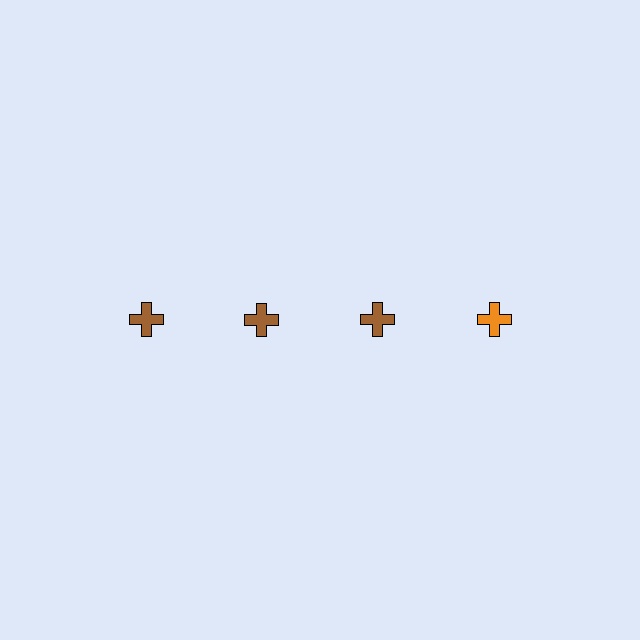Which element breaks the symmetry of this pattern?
The orange cross in the top row, second from right column breaks the symmetry. All other shapes are brown crosses.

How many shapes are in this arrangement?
There are 4 shapes arranged in a grid pattern.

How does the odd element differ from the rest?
It has a different color: orange instead of brown.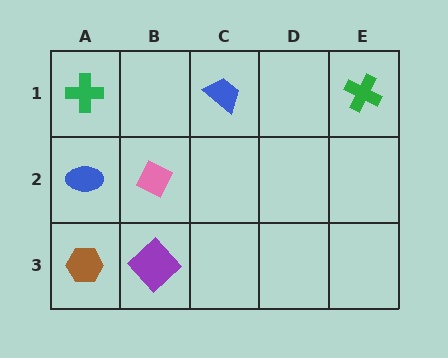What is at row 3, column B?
A purple diamond.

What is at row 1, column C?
A blue trapezoid.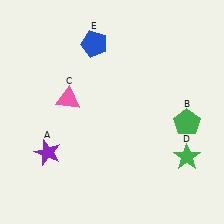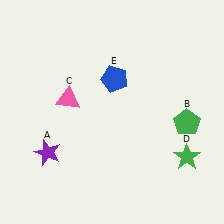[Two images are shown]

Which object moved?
The blue pentagon (E) moved down.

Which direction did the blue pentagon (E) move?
The blue pentagon (E) moved down.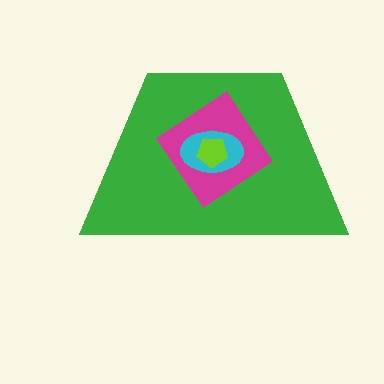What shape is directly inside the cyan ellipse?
The lime pentagon.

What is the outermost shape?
The green trapezoid.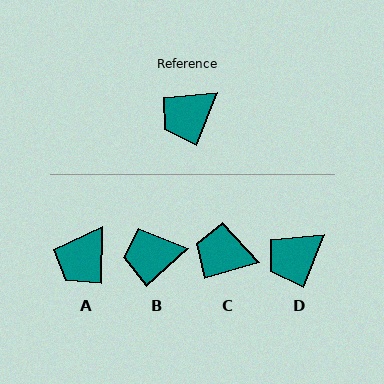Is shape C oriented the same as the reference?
No, it is off by about 52 degrees.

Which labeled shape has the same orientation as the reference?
D.